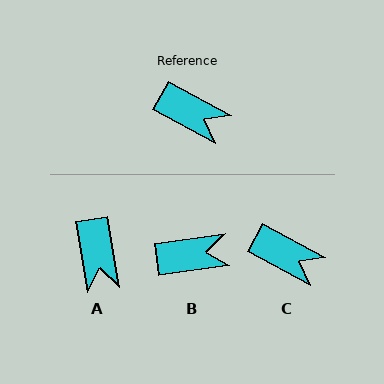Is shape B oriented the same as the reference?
No, it is off by about 37 degrees.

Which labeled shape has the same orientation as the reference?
C.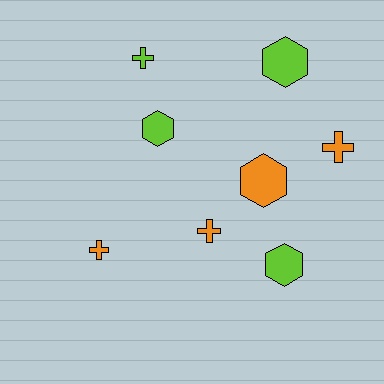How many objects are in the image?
There are 8 objects.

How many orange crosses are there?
There are 3 orange crosses.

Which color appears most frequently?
Orange, with 4 objects.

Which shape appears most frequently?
Hexagon, with 4 objects.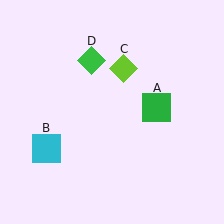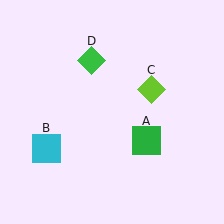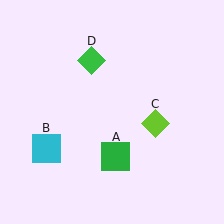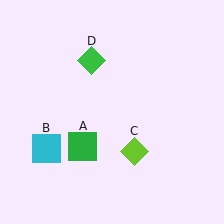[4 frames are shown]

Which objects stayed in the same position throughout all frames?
Cyan square (object B) and green diamond (object D) remained stationary.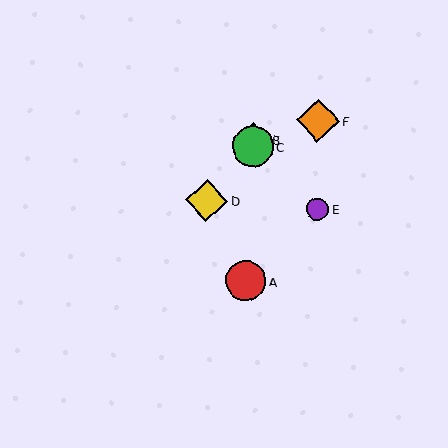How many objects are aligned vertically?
3 objects (A, B, C) are aligned vertically.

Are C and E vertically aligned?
No, C is at x≈253 and E is at x≈318.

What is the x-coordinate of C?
Object C is at x≈253.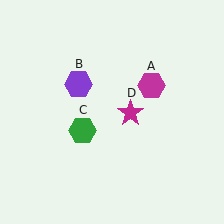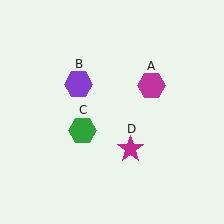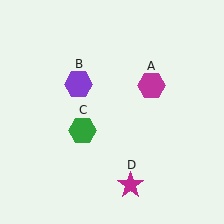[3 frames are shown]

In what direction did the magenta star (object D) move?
The magenta star (object D) moved down.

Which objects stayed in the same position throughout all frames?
Magenta hexagon (object A) and purple hexagon (object B) and green hexagon (object C) remained stationary.